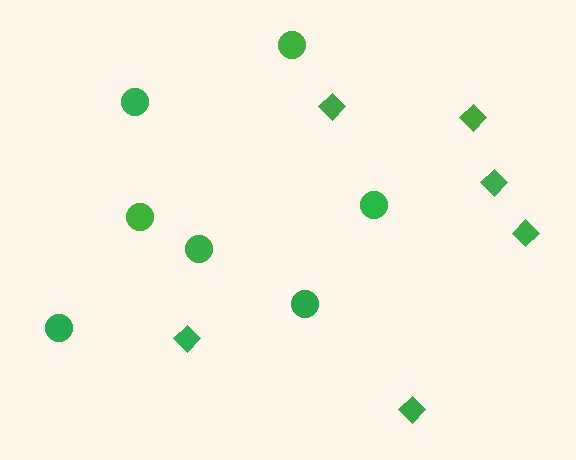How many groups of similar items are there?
There are 2 groups: one group of diamonds (6) and one group of circles (7).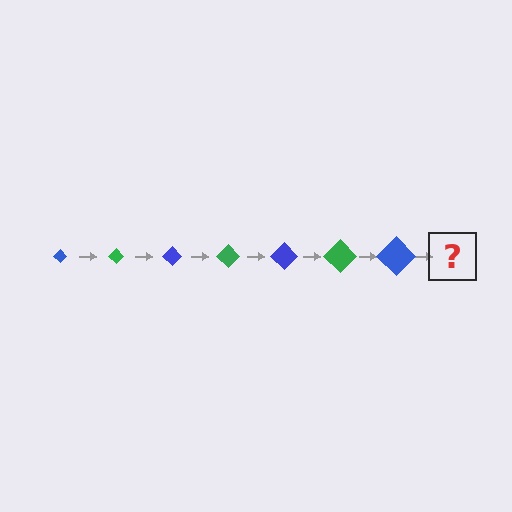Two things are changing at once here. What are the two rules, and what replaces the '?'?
The two rules are that the diamond grows larger each step and the color cycles through blue and green. The '?' should be a green diamond, larger than the previous one.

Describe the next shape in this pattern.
It should be a green diamond, larger than the previous one.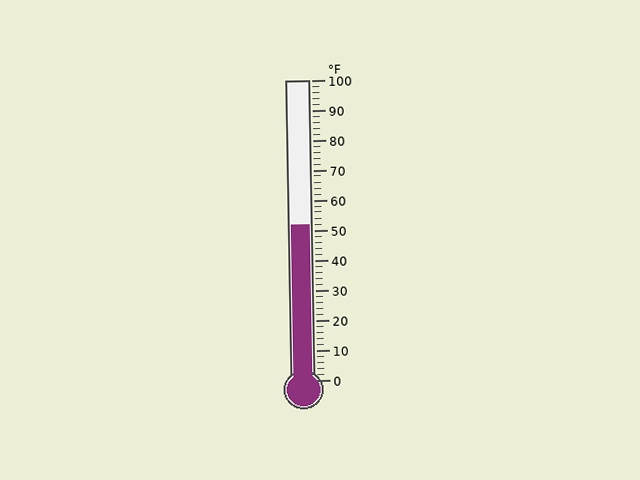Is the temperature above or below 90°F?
The temperature is below 90°F.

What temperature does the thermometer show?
The thermometer shows approximately 52°F.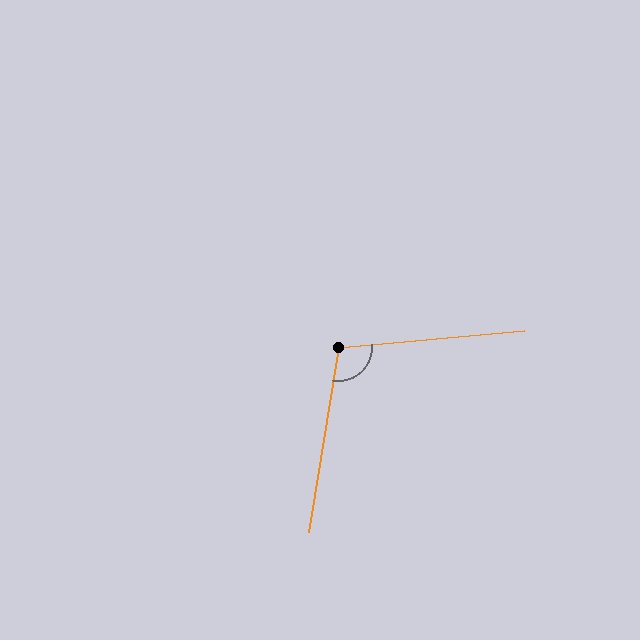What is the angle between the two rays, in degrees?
Approximately 104 degrees.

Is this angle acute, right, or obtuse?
It is obtuse.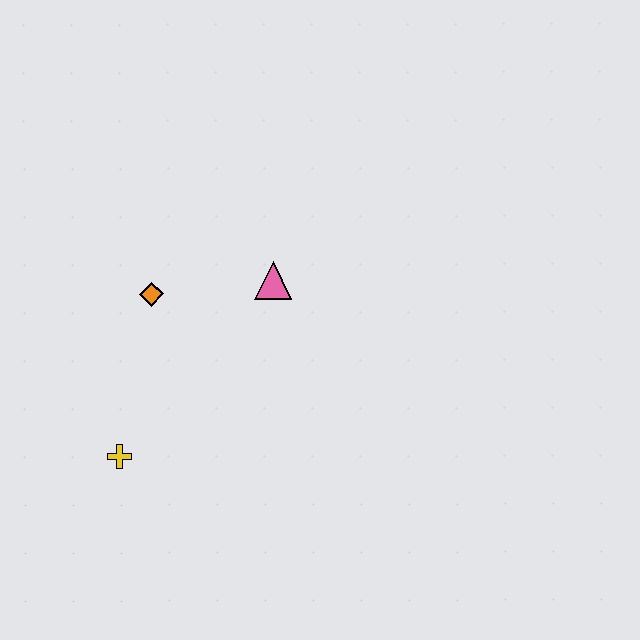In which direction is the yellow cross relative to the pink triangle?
The yellow cross is below the pink triangle.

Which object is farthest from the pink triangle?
The yellow cross is farthest from the pink triangle.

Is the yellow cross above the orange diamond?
No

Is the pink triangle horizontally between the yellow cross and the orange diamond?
No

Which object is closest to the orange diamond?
The pink triangle is closest to the orange diamond.